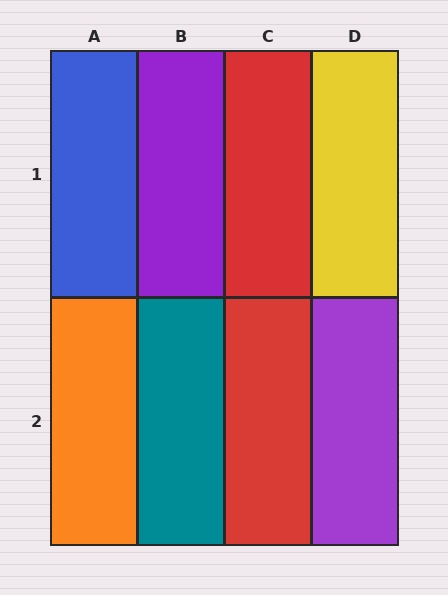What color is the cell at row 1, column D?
Yellow.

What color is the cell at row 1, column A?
Blue.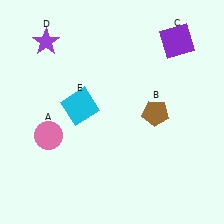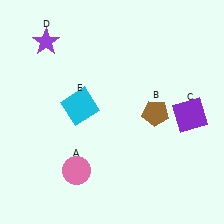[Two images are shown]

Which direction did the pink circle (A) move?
The pink circle (A) moved down.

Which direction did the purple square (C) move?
The purple square (C) moved down.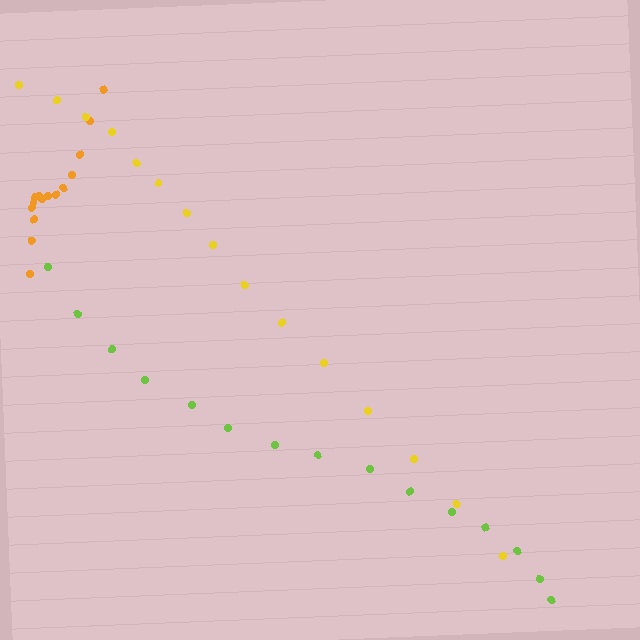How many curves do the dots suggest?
There are 3 distinct paths.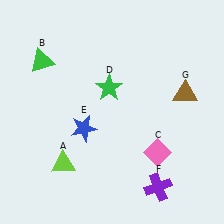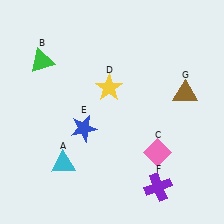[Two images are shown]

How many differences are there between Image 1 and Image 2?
There are 2 differences between the two images.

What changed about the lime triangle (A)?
In Image 1, A is lime. In Image 2, it changed to cyan.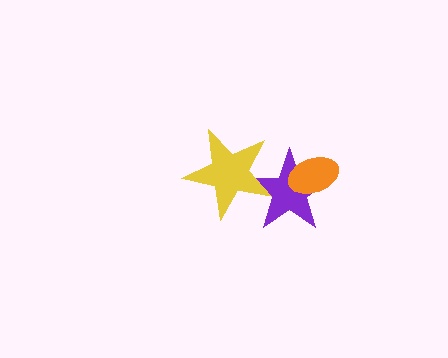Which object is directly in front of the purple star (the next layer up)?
The orange ellipse is directly in front of the purple star.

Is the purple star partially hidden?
Yes, it is partially covered by another shape.